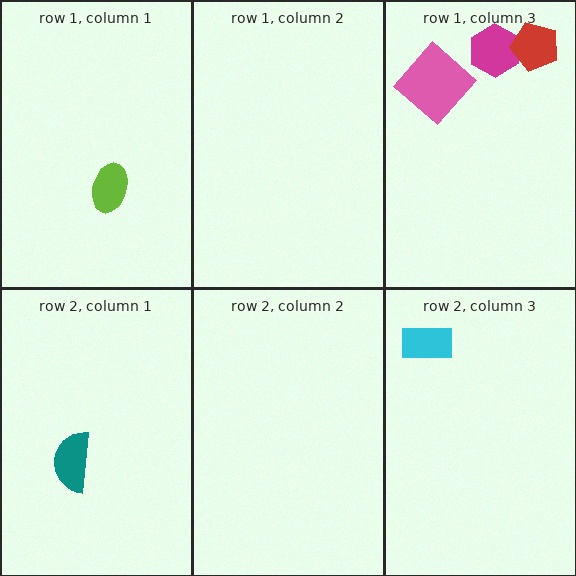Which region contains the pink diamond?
The row 1, column 3 region.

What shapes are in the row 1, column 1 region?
The lime ellipse.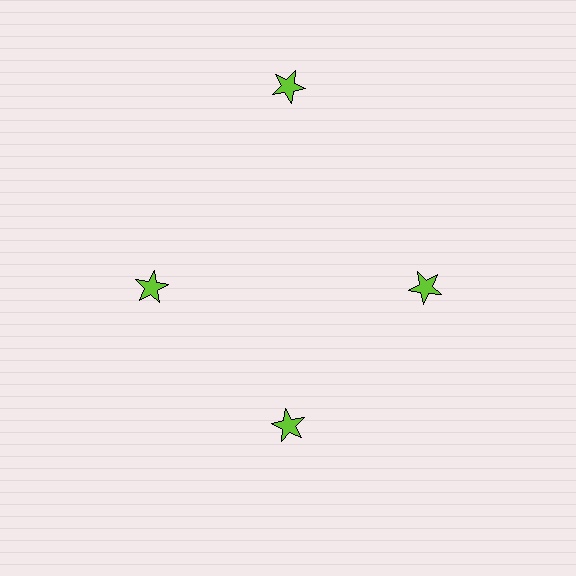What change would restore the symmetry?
The symmetry would be restored by moving it inward, back onto the ring so that all 4 stars sit at equal angles and equal distance from the center.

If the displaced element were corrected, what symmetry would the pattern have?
It would have 4-fold rotational symmetry — the pattern would map onto itself every 90 degrees.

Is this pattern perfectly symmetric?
No. The 4 lime stars are arranged in a ring, but one element near the 12 o'clock position is pushed outward from the center, breaking the 4-fold rotational symmetry.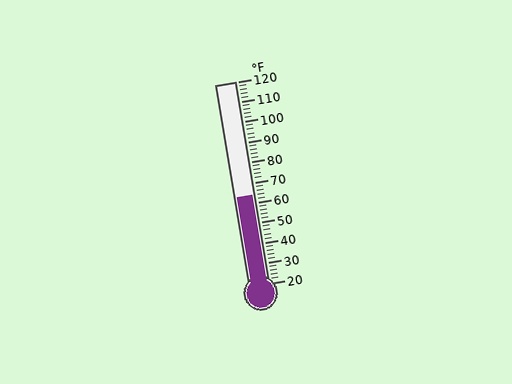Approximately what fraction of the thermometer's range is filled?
The thermometer is filled to approximately 45% of its range.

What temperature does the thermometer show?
The thermometer shows approximately 64°F.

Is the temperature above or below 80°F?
The temperature is below 80°F.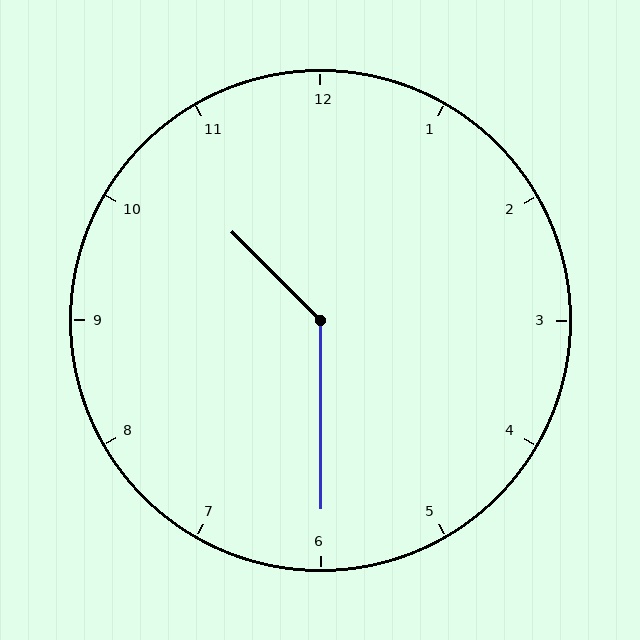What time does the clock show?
10:30.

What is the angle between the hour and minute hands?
Approximately 135 degrees.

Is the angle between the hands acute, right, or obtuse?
It is obtuse.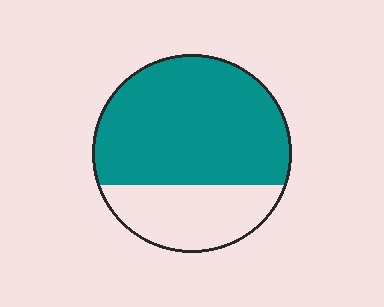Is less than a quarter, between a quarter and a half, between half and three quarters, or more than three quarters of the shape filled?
Between half and three quarters.